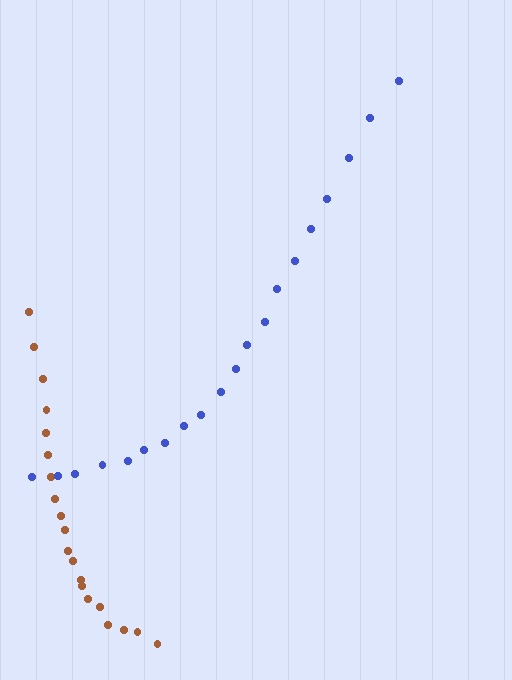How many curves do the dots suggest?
There are 2 distinct paths.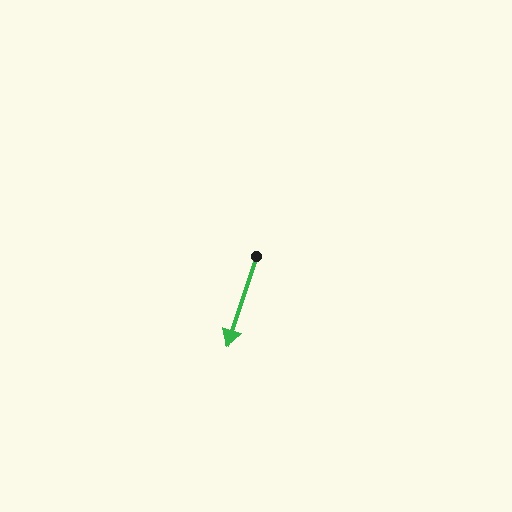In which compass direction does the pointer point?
South.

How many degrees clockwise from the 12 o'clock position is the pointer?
Approximately 198 degrees.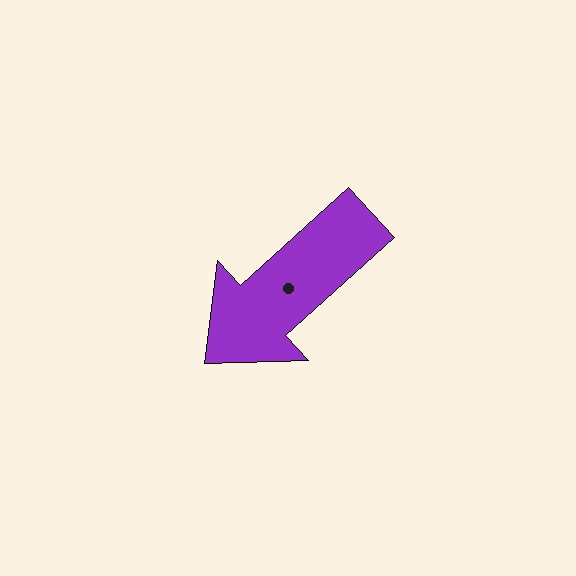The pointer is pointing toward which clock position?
Roughly 8 o'clock.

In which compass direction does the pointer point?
Southwest.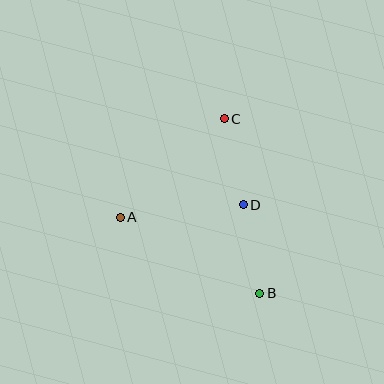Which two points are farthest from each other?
Points B and C are farthest from each other.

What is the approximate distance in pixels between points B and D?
The distance between B and D is approximately 90 pixels.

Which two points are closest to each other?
Points C and D are closest to each other.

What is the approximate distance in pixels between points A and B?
The distance between A and B is approximately 159 pixels.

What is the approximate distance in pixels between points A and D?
The distance between A and D is approximately 123 pixels.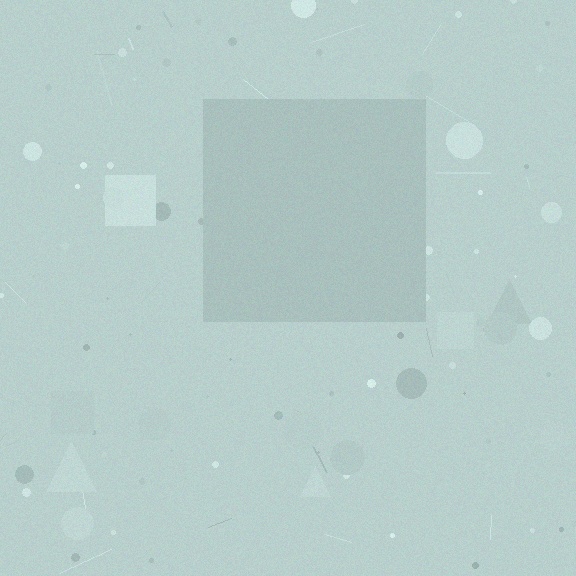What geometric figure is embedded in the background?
A square is embedded in the background.